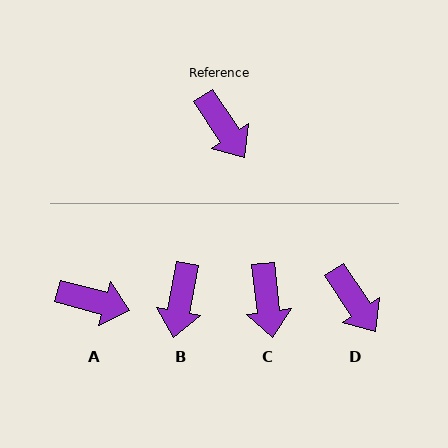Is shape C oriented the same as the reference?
No, it is off by about 27 degrees.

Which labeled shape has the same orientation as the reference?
D.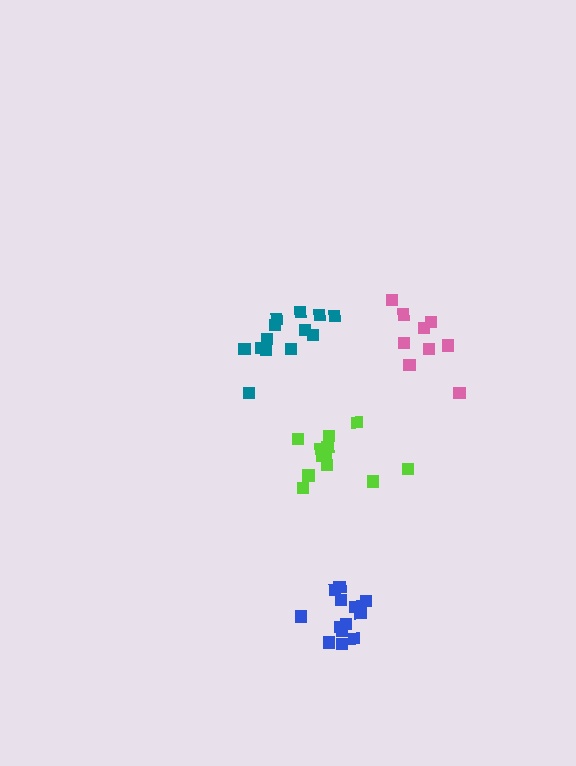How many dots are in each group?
Group 1: 9 dots, Group 2: 12 dots, Group 3: 13 dots, Group 4: 13 dots (47 total).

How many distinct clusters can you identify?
There are 4 distinct clusters.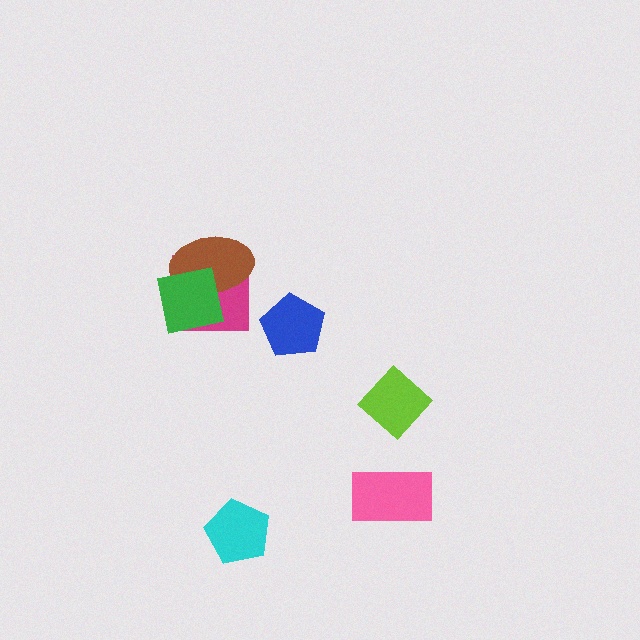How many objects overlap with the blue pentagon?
0 objects overlap with the blue pentagon.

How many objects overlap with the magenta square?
2 objects overlap with the magenta square.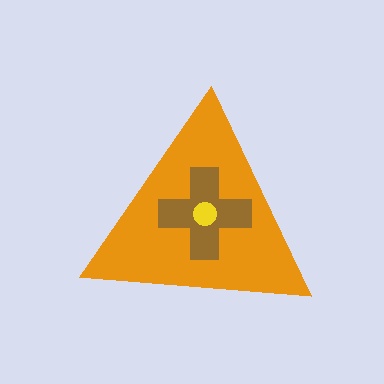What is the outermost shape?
The orange triangle.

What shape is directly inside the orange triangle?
The brown cross.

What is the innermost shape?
The yellow circle.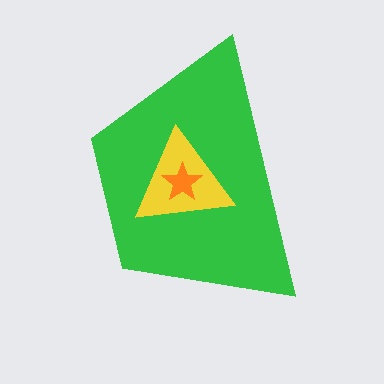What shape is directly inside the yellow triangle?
The orange star.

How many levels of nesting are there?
3.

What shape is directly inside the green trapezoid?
The yellow triangle.